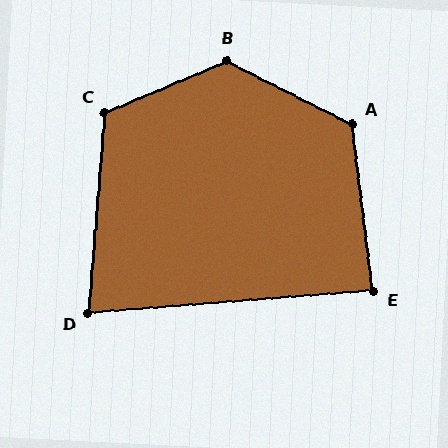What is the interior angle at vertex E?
Approximately 88 degrees (approximately right).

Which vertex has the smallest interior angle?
D, at approximately 81 degrees.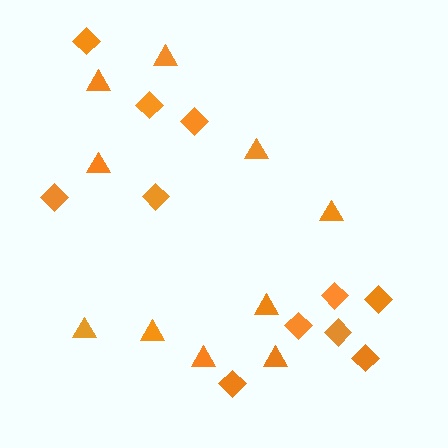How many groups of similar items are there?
There are 2 groups: one group of triangles (10) and one group of diamonds (11).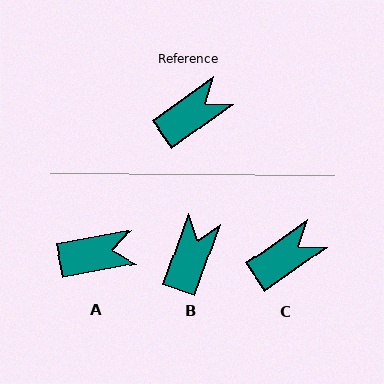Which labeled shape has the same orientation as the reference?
C.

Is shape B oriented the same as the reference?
No, it is off by about 35 degrees.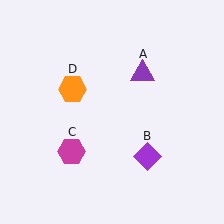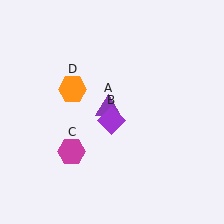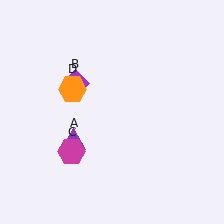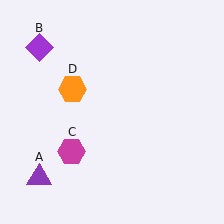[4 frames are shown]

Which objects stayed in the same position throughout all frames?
Magenta hexagon (object C) and orange hexagon (object D) remained stationary.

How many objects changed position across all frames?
2 objects changed position: purple triangle (object A), purple diamond (object B).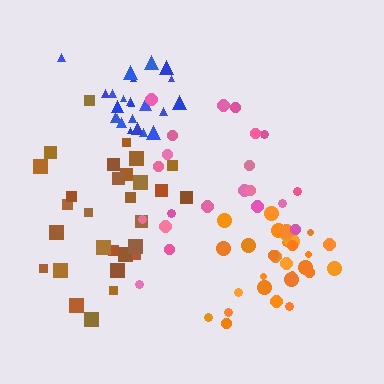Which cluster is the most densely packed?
Blue.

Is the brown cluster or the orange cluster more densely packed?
Orange.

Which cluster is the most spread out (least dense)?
Pink.